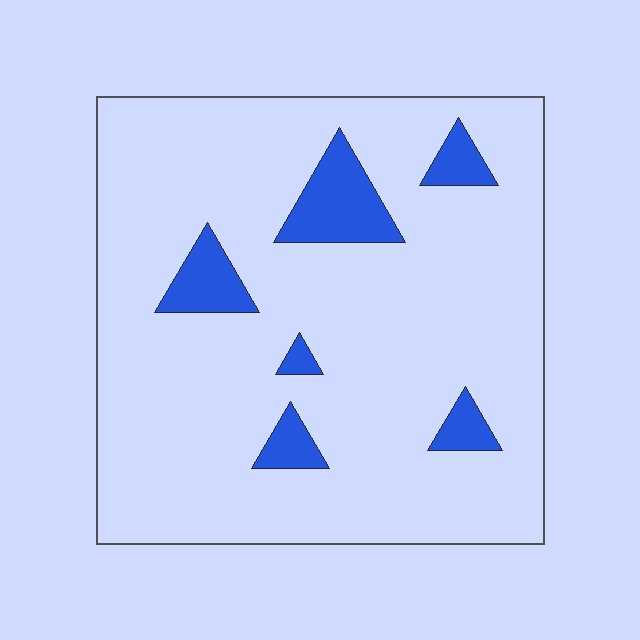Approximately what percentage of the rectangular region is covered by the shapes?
Approximately 10%.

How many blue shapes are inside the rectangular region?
6.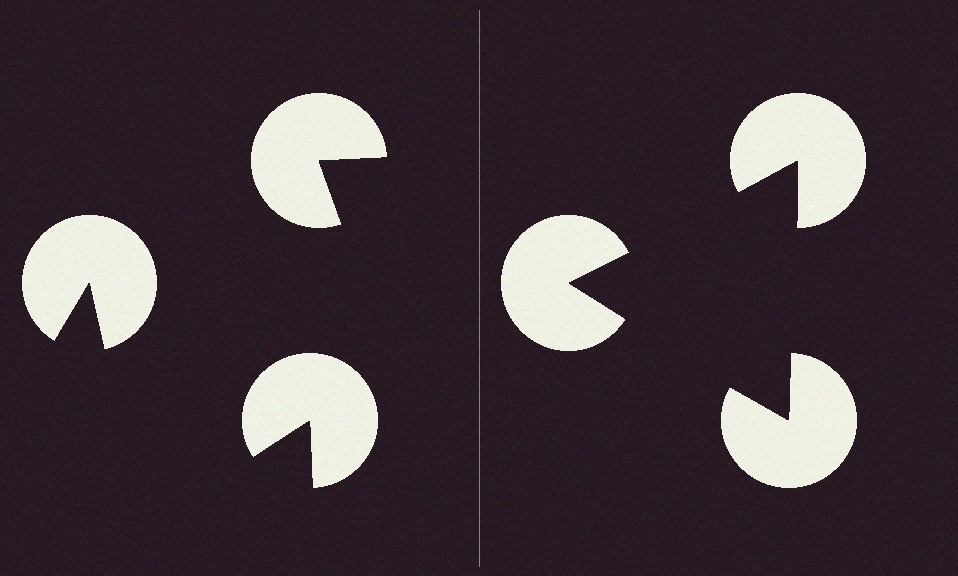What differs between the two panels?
The pac-man discs are positioned identically on both sides; only the wedge orientations differ. On the right they align to a triangle; on the left they are misaligned.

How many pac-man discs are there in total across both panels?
6 — 3 on each side.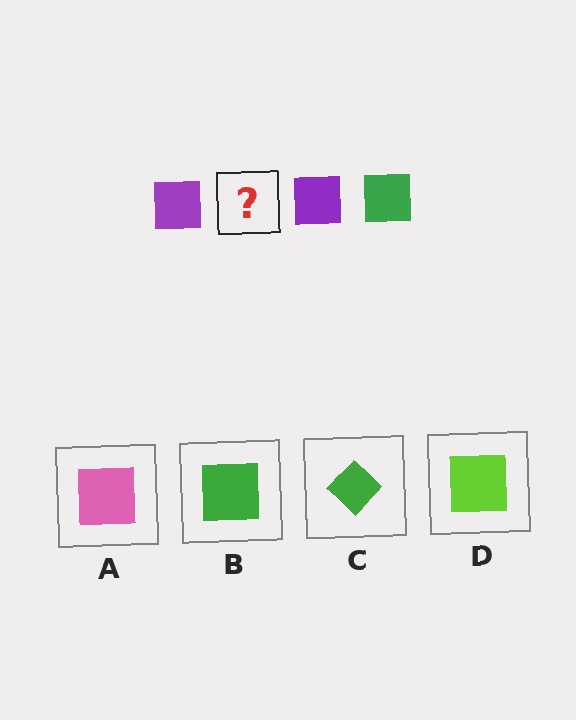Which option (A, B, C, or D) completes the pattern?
B.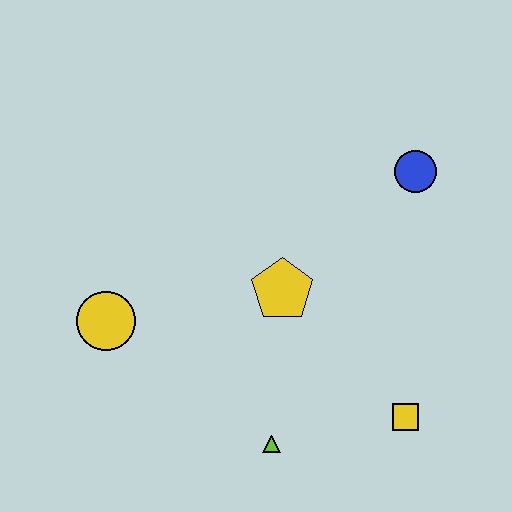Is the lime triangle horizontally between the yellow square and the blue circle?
No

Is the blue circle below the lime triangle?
No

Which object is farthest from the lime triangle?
The blue circle is farthest from the lime triangle.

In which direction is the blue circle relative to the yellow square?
The blue circle is above the yellow square.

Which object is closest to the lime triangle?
The yellow square is closest to the lime triangle.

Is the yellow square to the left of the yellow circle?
No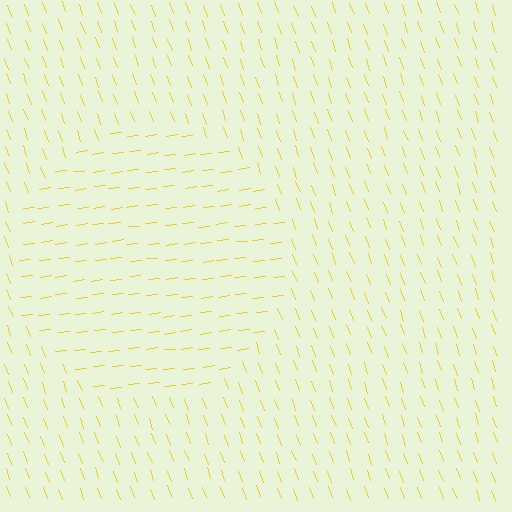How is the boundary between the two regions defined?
The boundary is defined purely by a change in line orientation (approximately 76 degrees difference). All lines are the same color and thickness.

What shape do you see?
I see a circle.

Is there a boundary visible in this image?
Yes, there is a texture boundary formed by a change in line orientation.